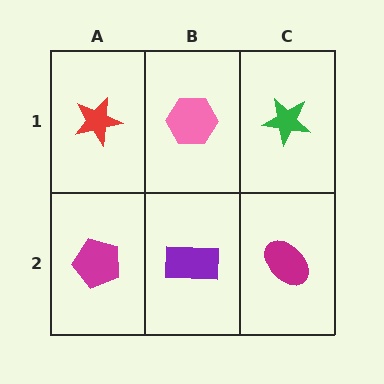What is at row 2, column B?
A purple rectangle.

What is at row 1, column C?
A green star.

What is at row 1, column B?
A pink hexagon.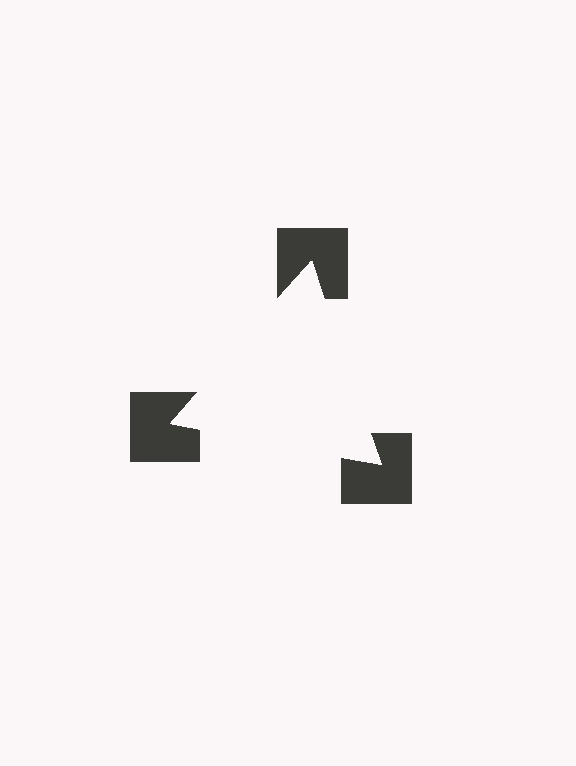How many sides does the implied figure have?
3 sides.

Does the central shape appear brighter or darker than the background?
It typically appears slightly brighter than the background, even though no actual brightness change is drawn.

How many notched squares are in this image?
There are 3 — one at each vertex of the illusory triangle.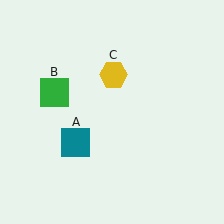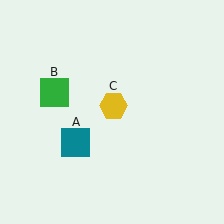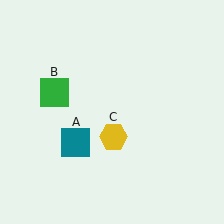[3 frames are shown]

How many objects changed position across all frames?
1 object changed position: yellow hexagon (object C).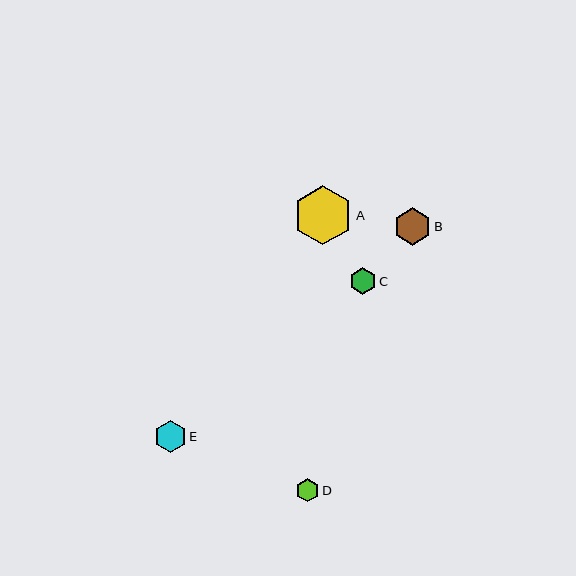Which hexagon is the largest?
Hexagon A is the largest with a size of approximately 59 pixels.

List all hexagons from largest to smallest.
From largest to smallest: A, B, E, C, D.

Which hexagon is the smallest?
Hexagon D is the smallest with a size of approximately 23 pixels.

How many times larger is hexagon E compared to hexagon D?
Hexagon E is approximately 1.4 times the size of hexagon D.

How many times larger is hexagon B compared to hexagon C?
Hexagon B is approximately 1.4 times the size of hexagon C.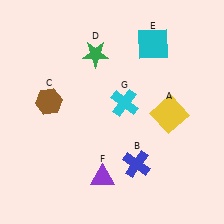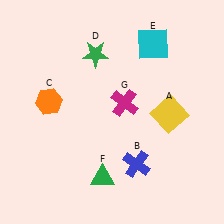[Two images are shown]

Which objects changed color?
C changed from brown to orange. F changed from purple to green. G changed from cyan to magenta.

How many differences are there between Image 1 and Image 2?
There are 3 differences between the two images.